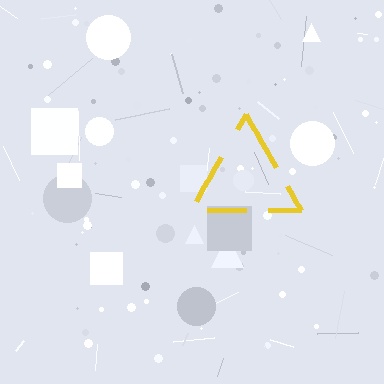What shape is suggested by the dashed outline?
The dashed outline suggests a triangle.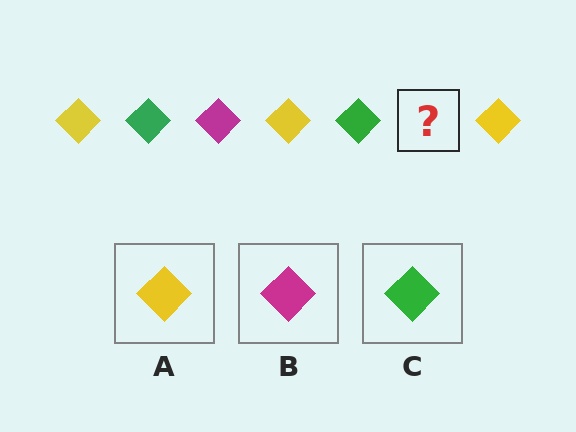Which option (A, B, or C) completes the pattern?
B.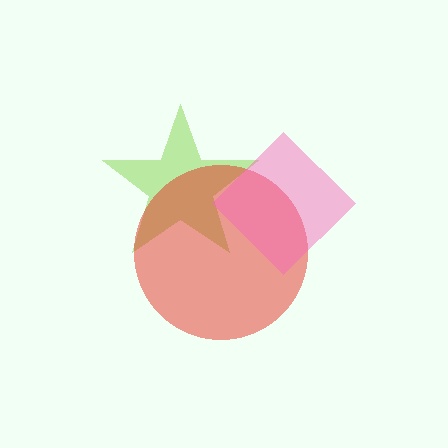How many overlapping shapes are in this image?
There are 3 overlapping shapes in the image.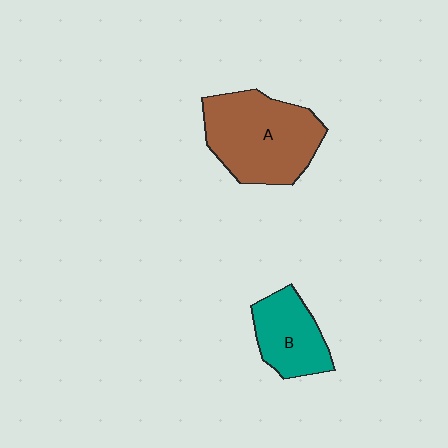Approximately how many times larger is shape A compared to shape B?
Approximately 1.7 times.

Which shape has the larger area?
Shape A (brown).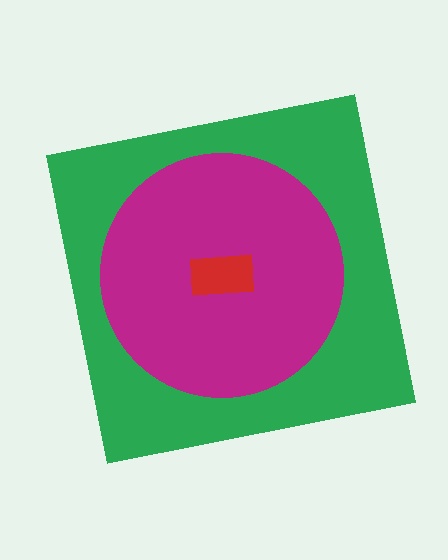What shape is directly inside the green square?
The magenta circle.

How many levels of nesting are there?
3.